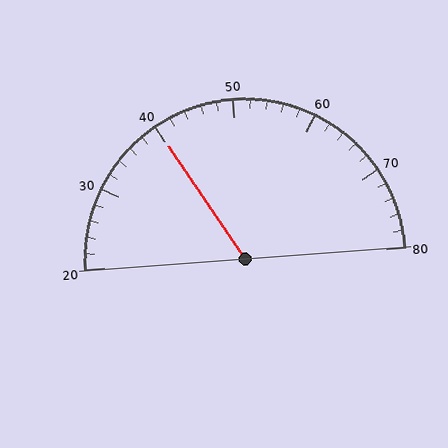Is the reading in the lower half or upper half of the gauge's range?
The reading is in the lower half of the range (20 to 80).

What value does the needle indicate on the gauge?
The needle indicates approximately 40.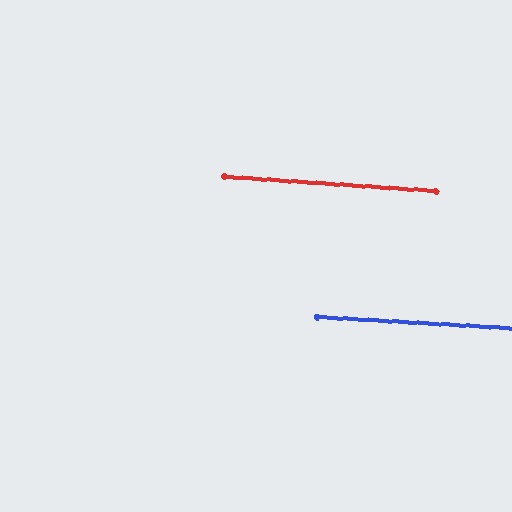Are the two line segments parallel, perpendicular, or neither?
Parallel — their directions differ by only 0.9°.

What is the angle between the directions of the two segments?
Approximately 1 degree.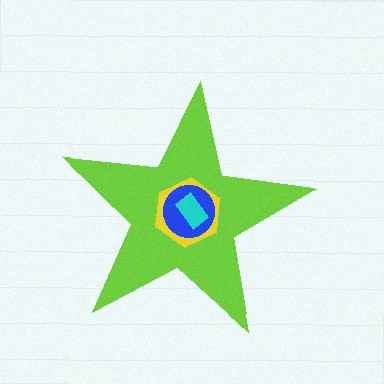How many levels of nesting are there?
4.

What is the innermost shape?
The cyan rectangle.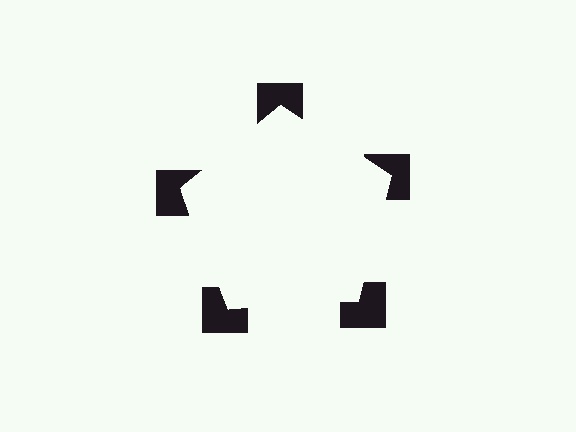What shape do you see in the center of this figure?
An illusory pentagon — its edges are inferred from the aligned wedge cuts in the notched squares, not physically drawn.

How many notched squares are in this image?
There are 5 — one at each vertex of the illusory pentagon.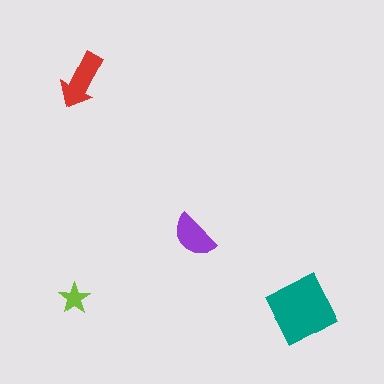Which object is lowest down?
The teal diamond is bottommost.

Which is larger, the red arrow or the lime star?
The red arrow.